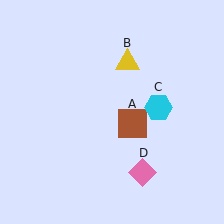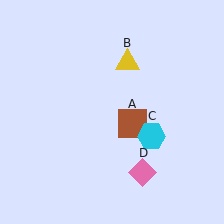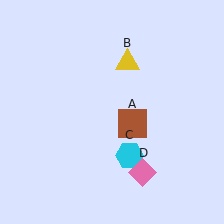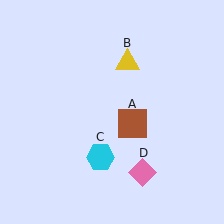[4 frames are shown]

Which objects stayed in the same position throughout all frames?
Brown square (object A) and yellow triangle (object B) and pink diamond (object D) remained stationary.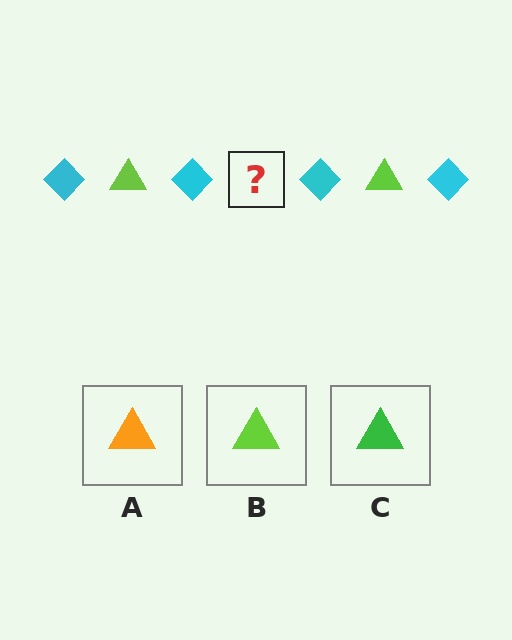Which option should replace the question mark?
Option B.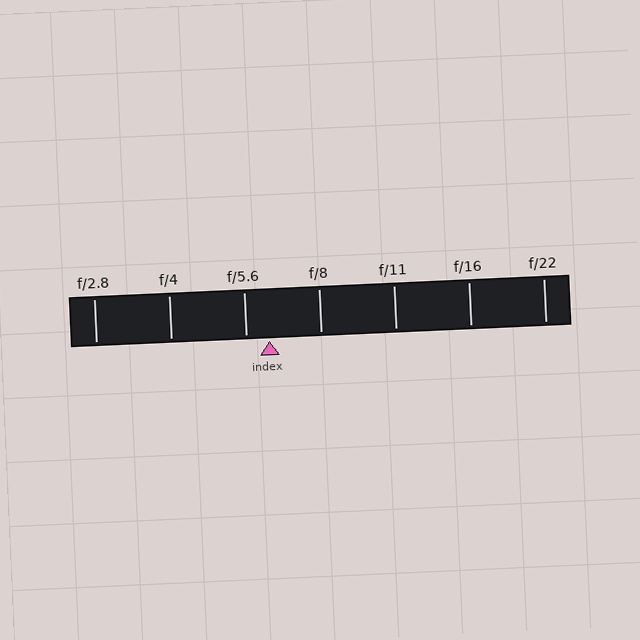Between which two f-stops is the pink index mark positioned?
The index mark is between f/5.6 and f/8.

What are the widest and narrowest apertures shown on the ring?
The widest aperture shown is f/2.8 and the narrowest is f/22.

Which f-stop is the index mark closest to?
The index mark is closest to f/5.6.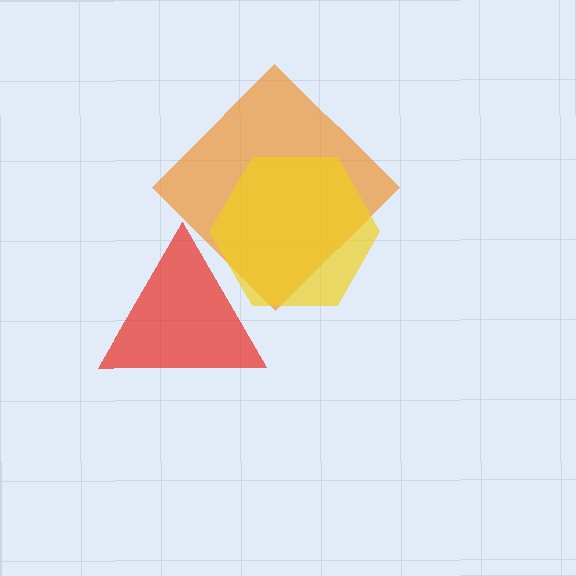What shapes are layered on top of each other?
The layered shapes are: an orange diamond, a yellow hexagon, a red triangle.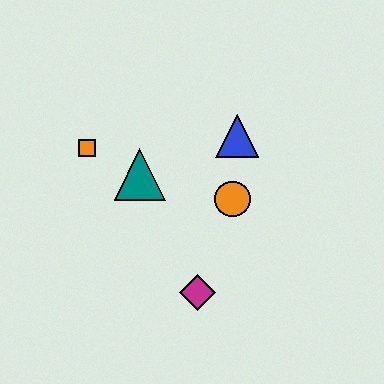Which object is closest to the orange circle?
The blue triangle is closest to the orange circle.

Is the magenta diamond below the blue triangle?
Yes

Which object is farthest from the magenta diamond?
The orange square is farthest from the magenta diamond.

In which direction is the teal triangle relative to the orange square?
The teal triangle is to the right of the orange square.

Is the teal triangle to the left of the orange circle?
Yes